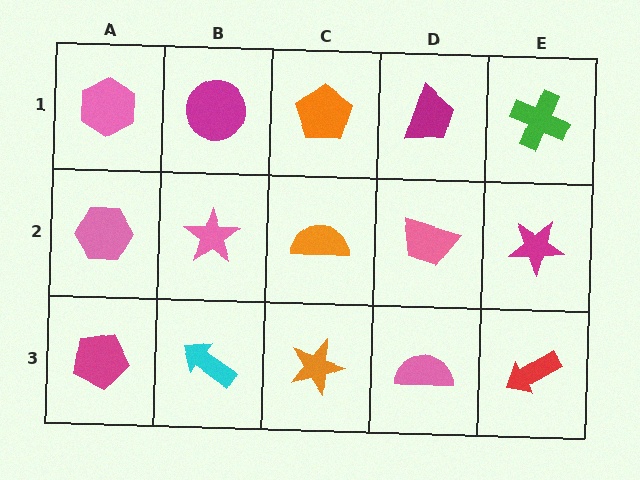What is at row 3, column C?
An orange star.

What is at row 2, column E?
A magenta star.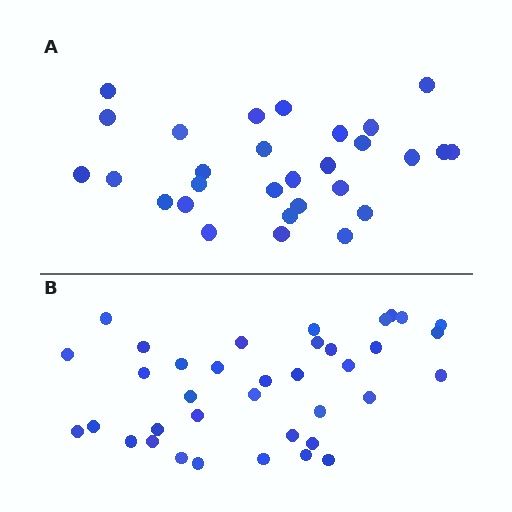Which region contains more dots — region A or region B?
Region B (the bottom region) has more dots.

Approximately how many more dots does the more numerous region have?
Region B has roughly 8 or so more dots than region A.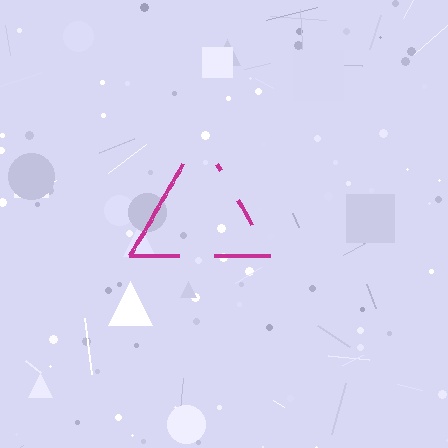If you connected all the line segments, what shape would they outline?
They would outline a triangle.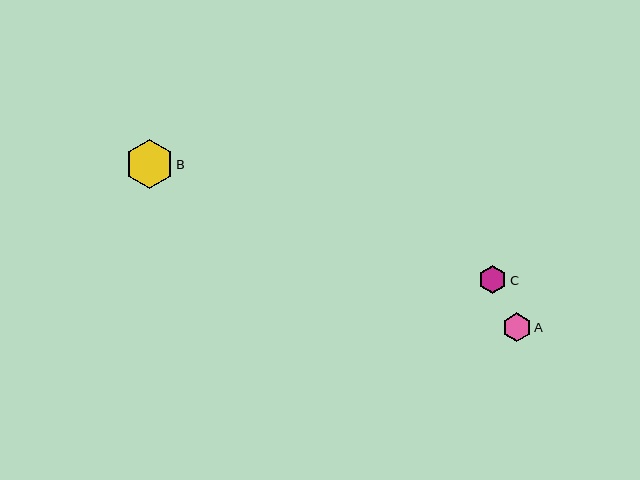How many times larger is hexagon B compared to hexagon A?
Hexagon B is approximately 1.7 times the size of hexagon A.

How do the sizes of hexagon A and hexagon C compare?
Hexagon A and hexagon C are approximately the same size.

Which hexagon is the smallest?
Hexagon C is the smallest with a size of approximately 29 pixels.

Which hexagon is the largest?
Hexagon B is the largest with a size of approximately 48 pixels.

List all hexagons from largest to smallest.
From largest to smallest: B, A, C.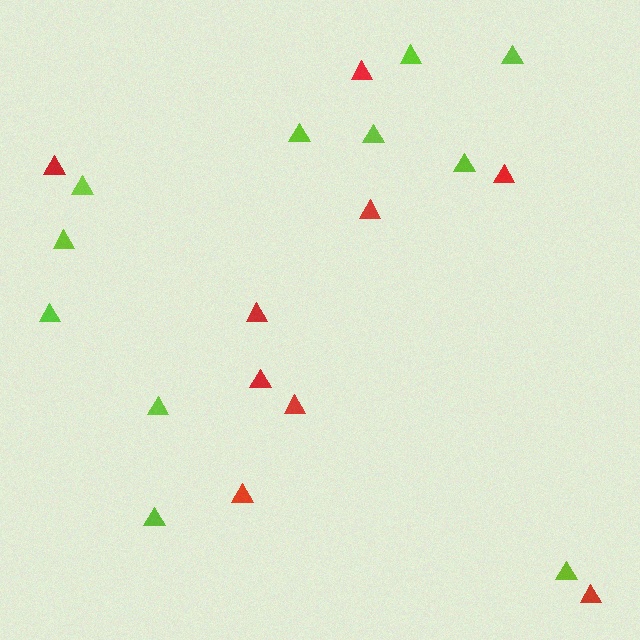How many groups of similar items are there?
There are 2 groups: one group of red triangles (9) and one group of lime triangles (11).